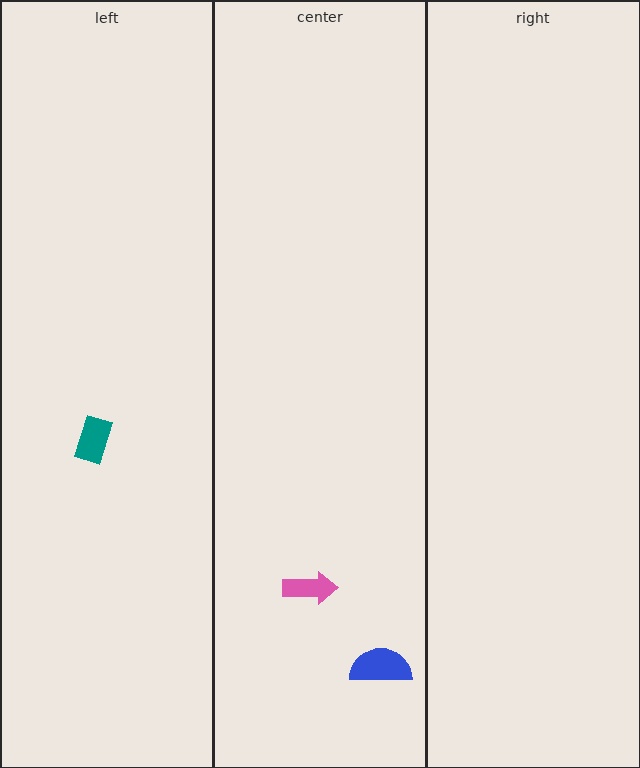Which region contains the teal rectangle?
The left region.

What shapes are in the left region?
The teal rectangle.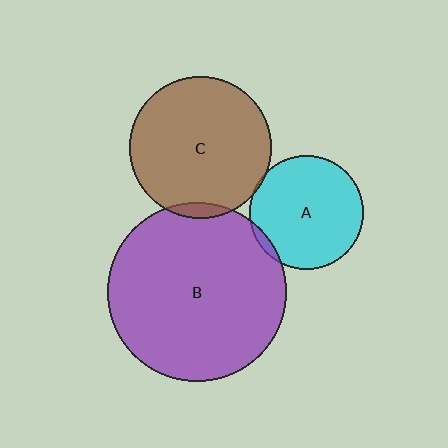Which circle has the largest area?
Circle B (purple).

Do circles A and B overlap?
Yes.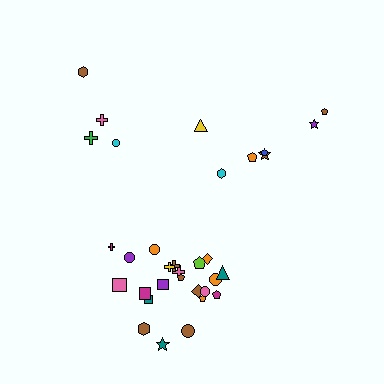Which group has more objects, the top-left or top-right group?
The top-right group.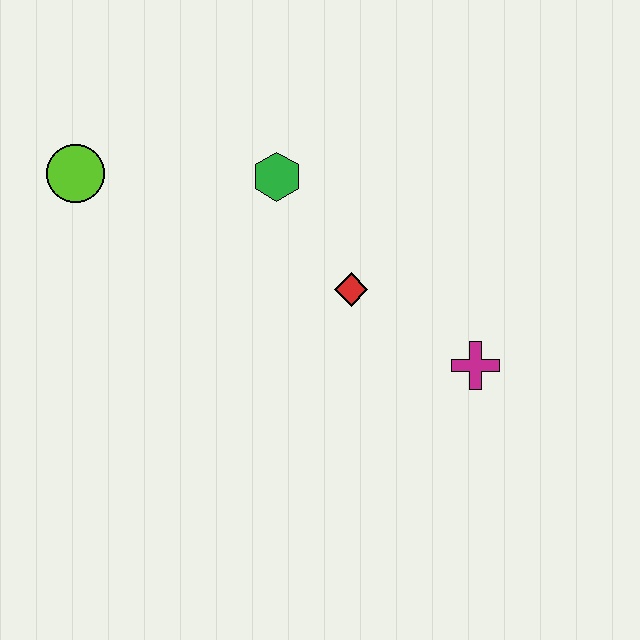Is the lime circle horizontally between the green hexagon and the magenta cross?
No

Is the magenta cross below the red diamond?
Yes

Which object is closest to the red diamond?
The green hexagon is closest to the red diamond.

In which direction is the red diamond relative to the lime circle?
The red diamond is to the right of the lime circle.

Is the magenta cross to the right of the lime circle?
Yes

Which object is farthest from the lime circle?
The magenta cross is farthest from the lime circle.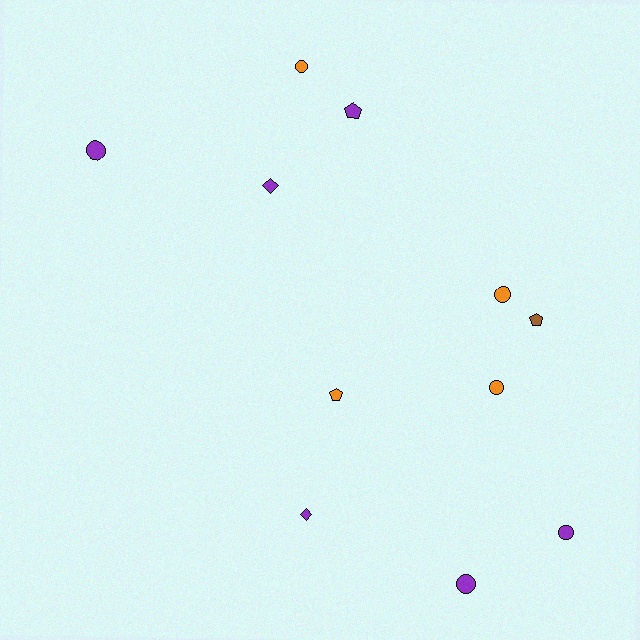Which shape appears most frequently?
Circle, with 6 objects.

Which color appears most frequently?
Purple, with 6 objects.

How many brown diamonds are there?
There are no brown diamonds.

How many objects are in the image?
There are 11 objects.